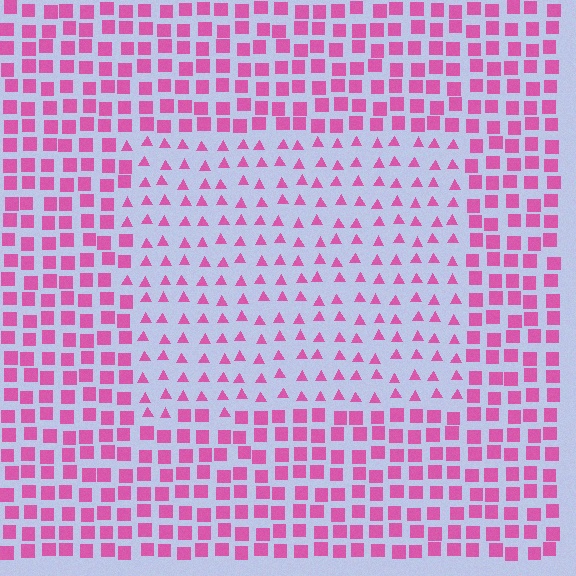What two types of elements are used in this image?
The image uses triangles inside the rectangle region and squares outside it.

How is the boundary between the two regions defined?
The boundary is defined by a change in element shape: triangles inside vs. squares outside. All elements share the same color and spacing.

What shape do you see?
I see a rectangle.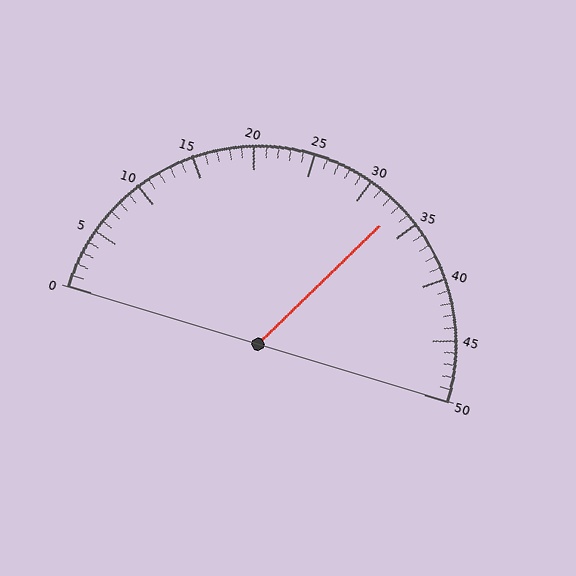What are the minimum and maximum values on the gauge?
The gauge ranges from 0 to 50.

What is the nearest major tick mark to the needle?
The nearest major tick mark is 35.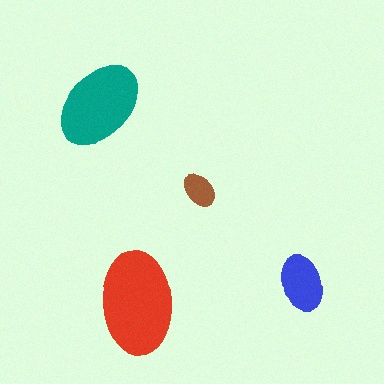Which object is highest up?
The teal ellipse is topmost.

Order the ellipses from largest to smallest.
the red one, the teal one, the blue one, the brown one.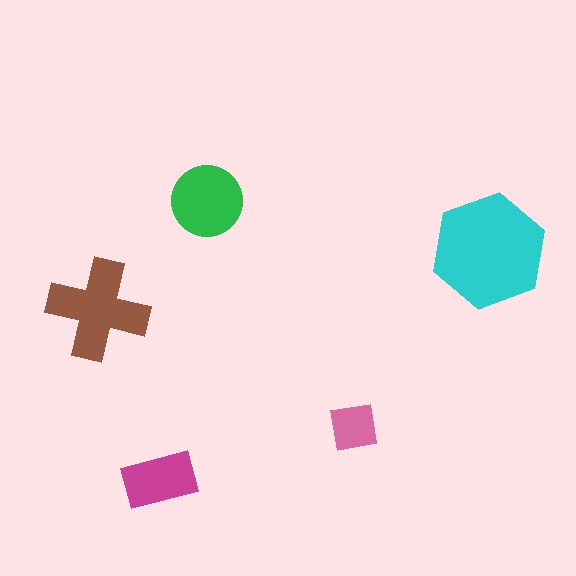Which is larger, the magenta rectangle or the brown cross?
The brown cross.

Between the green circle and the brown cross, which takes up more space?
The brown cross.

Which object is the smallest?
The pink square.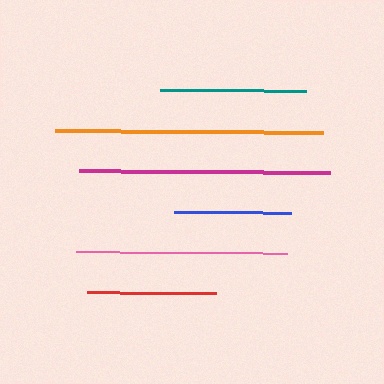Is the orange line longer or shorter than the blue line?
The orange line is longer than the blue line.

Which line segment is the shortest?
The blue line is the shortest at approximately 117 pixels.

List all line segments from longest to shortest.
From longest to shortest: orange, magenta, pink, teal, red, blue.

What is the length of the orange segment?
The orange segment is approximately 268 pixels long.